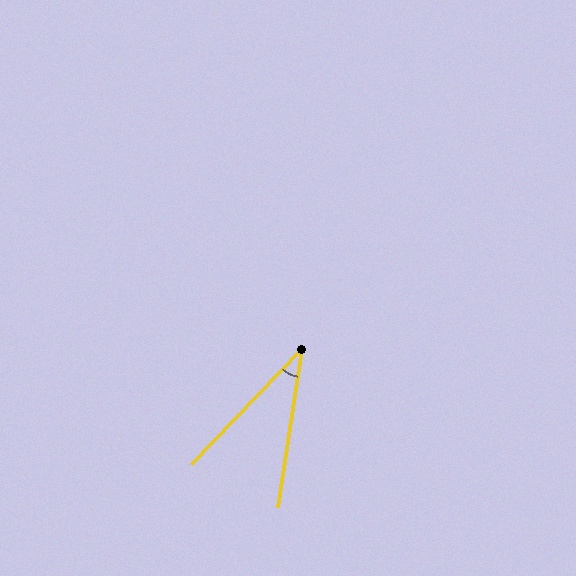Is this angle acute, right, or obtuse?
It is acute.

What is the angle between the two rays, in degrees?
Approximately 35 degrees.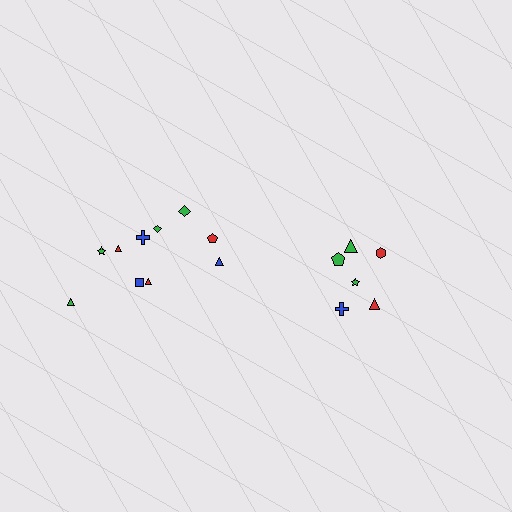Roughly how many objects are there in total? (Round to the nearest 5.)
Roughly 15 objects in total.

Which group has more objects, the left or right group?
The left group.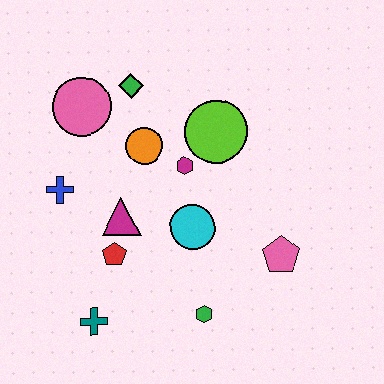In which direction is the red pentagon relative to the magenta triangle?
The red pentagon is below the magenta triangle.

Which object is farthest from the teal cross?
The green diamond is farthest from the teal cross.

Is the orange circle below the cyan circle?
No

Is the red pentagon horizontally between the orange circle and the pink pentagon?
No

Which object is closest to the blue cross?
The magenta triangle is closest to the blue cross.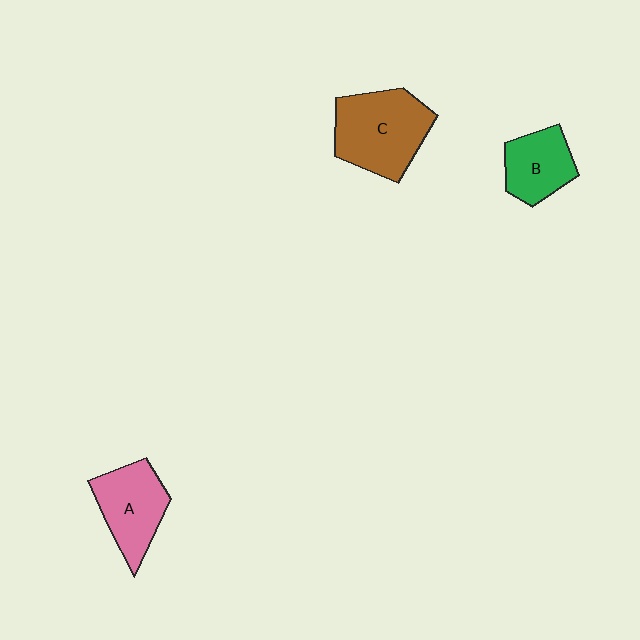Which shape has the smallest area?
Shape B (green).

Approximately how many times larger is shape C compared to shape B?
Approximately 1.6 times.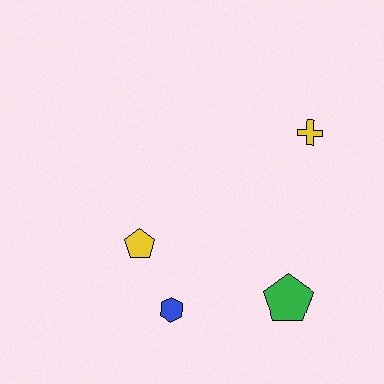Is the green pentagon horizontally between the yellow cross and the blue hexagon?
Yes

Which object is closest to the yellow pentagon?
The blue hexagon is closest to the yellow pentagon.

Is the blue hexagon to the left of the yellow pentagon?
No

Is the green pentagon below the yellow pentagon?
Yes